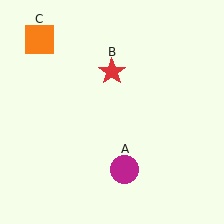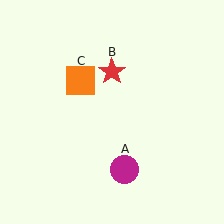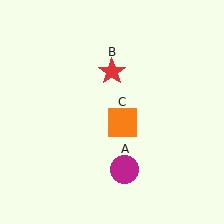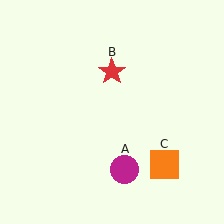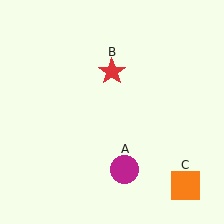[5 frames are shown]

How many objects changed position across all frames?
1 object changed position: orange square (object C).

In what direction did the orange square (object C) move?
The orange square (object C) moved down and to the right.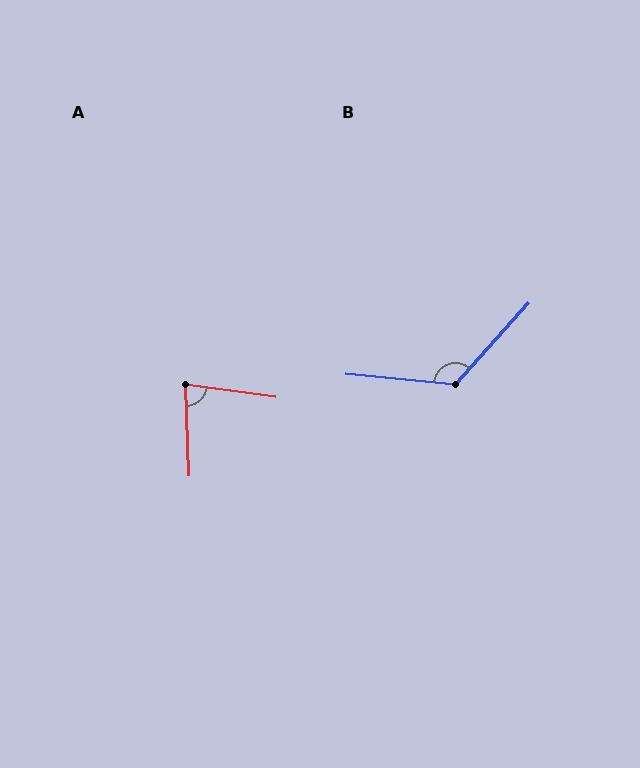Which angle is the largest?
B, at approximately 126 degrees.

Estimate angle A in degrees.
Approximately 80 degrees.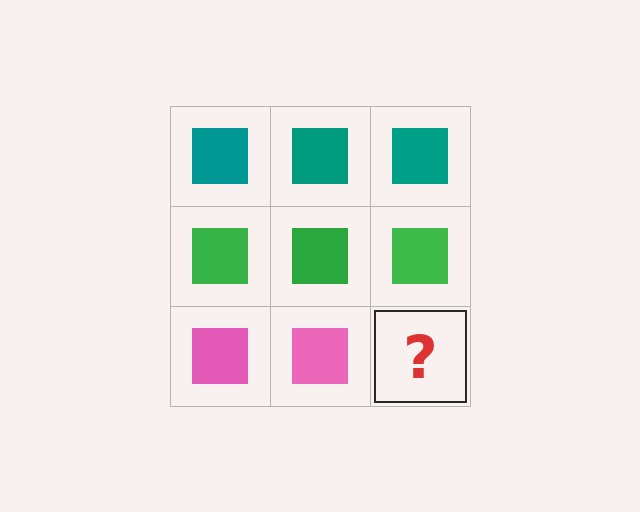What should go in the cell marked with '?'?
The missing cell should contain a pink square.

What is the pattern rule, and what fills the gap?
The rule is that each row has a consistent color. The gap should be filled with a pink square.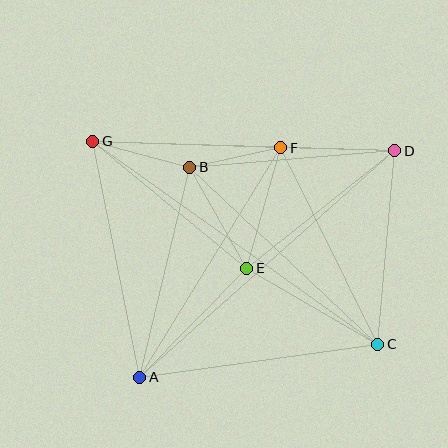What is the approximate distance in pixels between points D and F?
The distance between D and F is approximately 114 pixels.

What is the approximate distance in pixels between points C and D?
The distance between C and D is approximately 195 pixels.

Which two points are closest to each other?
Points B and F are closest to each other.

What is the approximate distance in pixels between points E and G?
The distance between E and G is approximately 200 pixels.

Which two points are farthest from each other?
Points C and G are farthest from each other.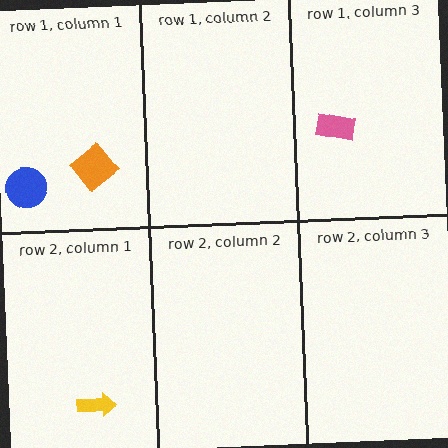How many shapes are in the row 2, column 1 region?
1.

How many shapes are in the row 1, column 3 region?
1.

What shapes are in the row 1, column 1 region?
The blue circle, the orange diamond.